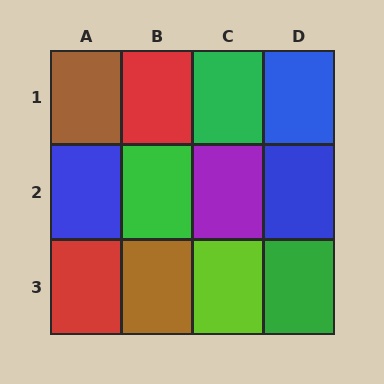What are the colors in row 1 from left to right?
Brown, red, green, blue.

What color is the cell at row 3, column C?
Lime.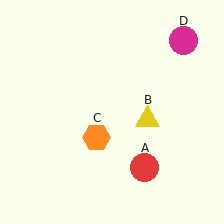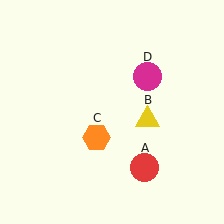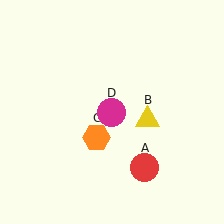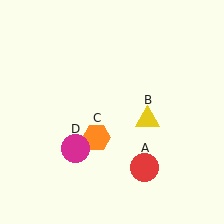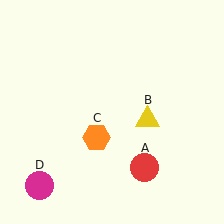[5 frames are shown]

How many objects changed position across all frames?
1 object changed position: magenta circle (object D).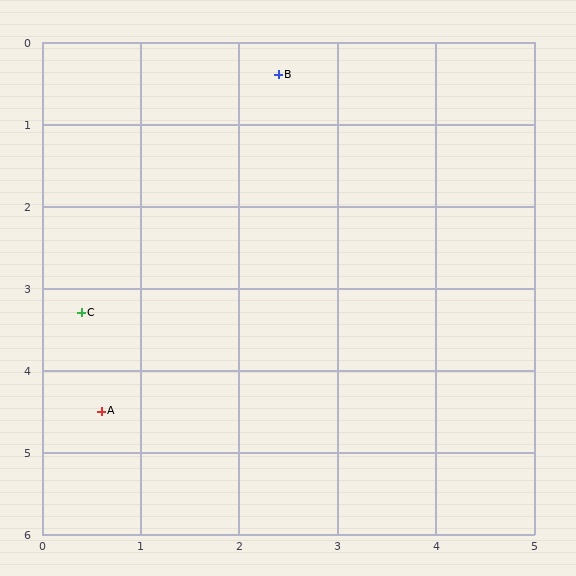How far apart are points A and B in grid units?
Points A and B are about 4.5 grid units apart.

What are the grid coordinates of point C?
Point C is at approximately (0.4, 3.3).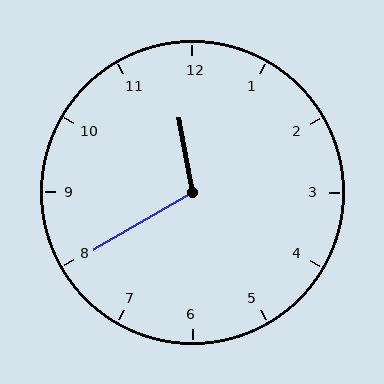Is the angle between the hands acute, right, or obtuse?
It is obtuse.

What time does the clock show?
11:40.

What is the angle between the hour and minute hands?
Approximately 110 degrees.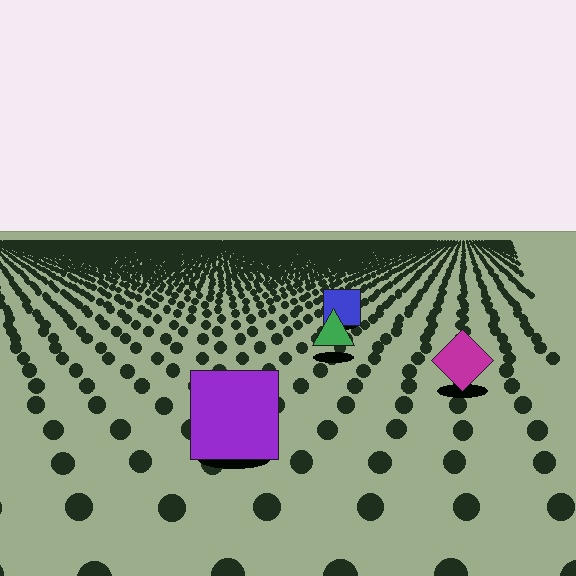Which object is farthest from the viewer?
The blue square is farthest from the viewer. It appears smaller and the ground texture around it is denser.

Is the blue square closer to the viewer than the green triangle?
No. The green triangle is closer — you can tell from the texture gradient: the ground texture is coarser near it.